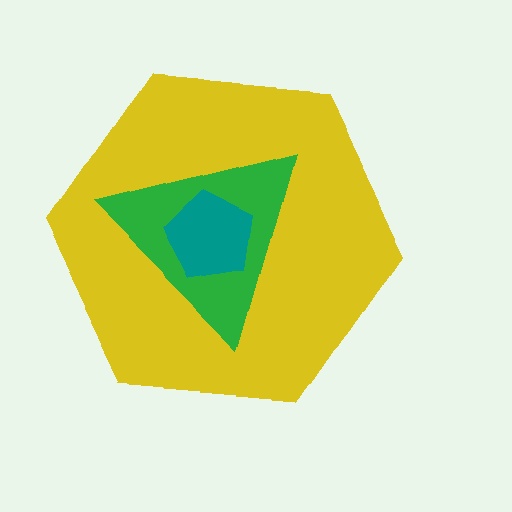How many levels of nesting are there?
3.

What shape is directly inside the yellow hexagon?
The green triangle.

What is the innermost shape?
The teal pentagon.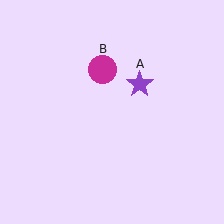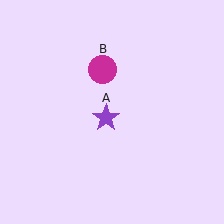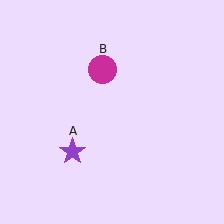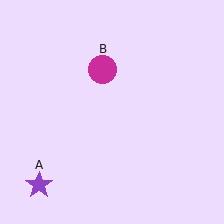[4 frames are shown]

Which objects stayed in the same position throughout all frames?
Magenta circle (object B) remained stationary.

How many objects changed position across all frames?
1 object changed position: purple star (object A).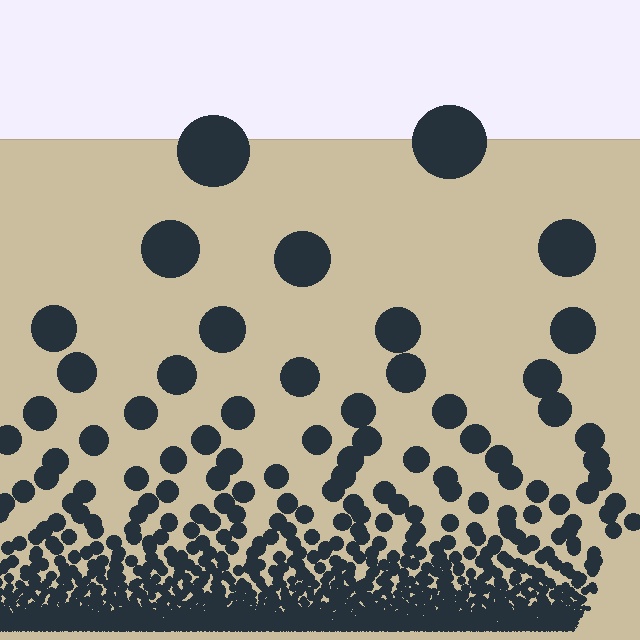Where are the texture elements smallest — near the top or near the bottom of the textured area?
Near the bottom.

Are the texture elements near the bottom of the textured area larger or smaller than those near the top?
Smaller. The gradient is inverted — elements near the bottom are smaller and denser.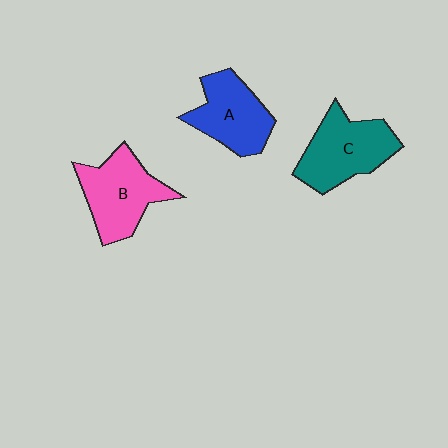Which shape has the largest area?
Shape C (teal).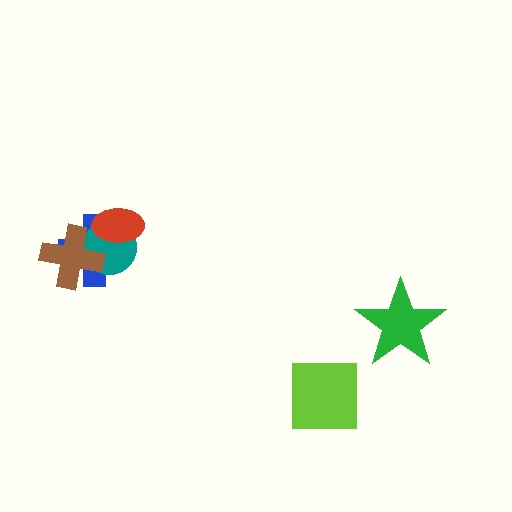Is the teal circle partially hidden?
Yes, it is partially covered by another shape.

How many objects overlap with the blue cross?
3 objects overlap with the blue cross.